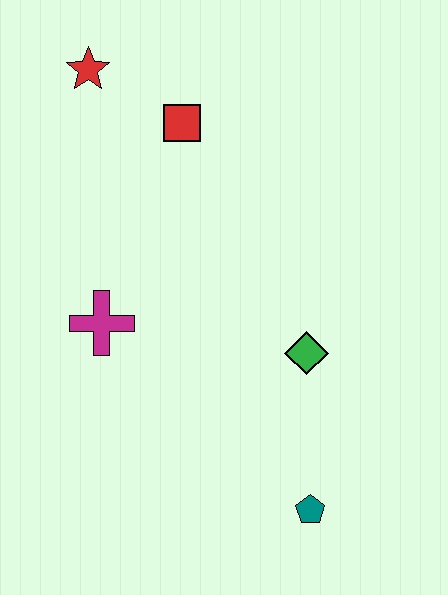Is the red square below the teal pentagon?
No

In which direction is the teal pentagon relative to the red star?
The teal pentagon is below the red star.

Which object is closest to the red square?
The red star is closest to the red square.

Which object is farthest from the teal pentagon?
The red star is farthest from the teal pentagon.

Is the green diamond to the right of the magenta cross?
Yes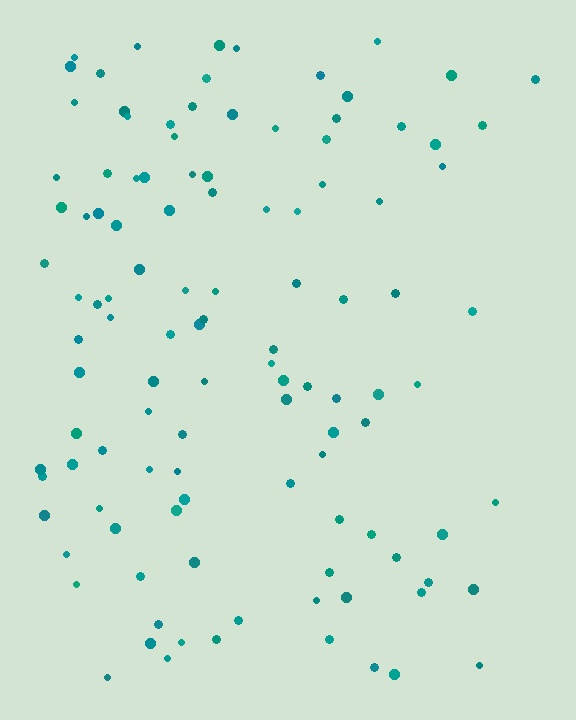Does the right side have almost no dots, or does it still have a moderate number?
Still a moderate number, just noticeably fewer than the left.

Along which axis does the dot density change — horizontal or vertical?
Horizontal.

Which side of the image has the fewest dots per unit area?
The right.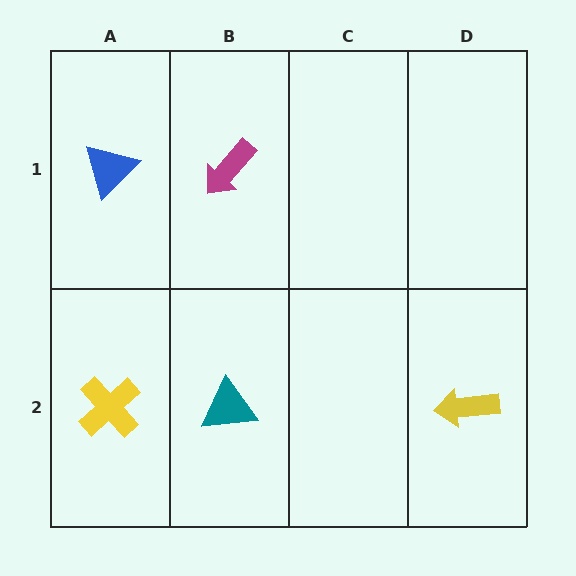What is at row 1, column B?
A magenta arrow.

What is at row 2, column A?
A yellow cross.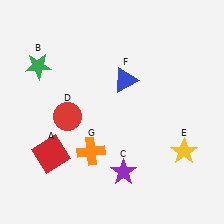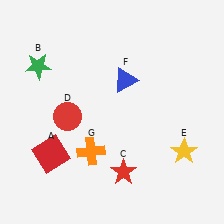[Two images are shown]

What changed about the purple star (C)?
In Image 1, C is purple. In Image 2, it changed to red.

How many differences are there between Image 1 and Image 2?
There is 1 difference between the two images.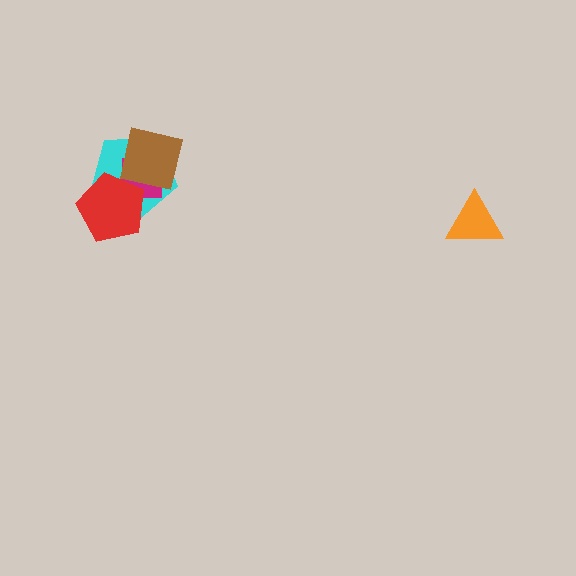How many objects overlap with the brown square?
3 objects overlap with the brown square.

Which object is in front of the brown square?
The red pentagon is in front of the brown square.